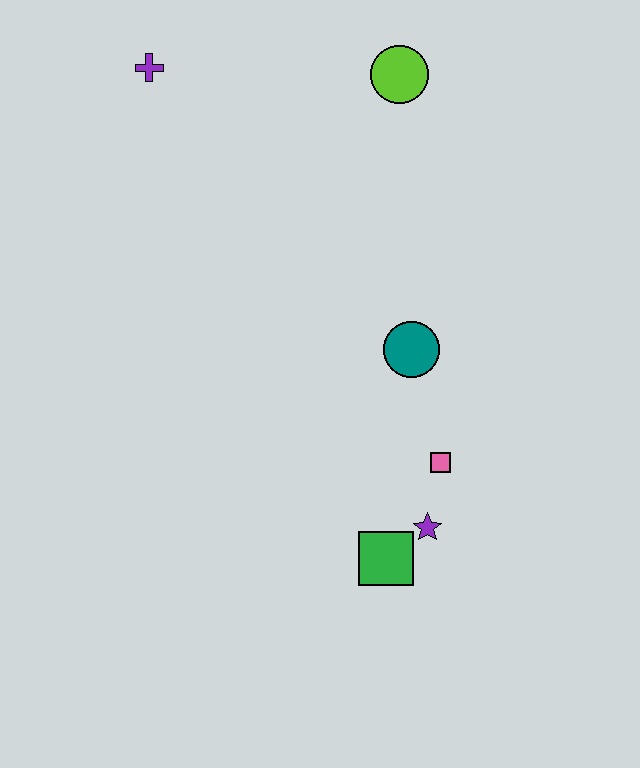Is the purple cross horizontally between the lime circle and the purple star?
No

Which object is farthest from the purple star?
The purple cross is farthest from the purple star.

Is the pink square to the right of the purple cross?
Yes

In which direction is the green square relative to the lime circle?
The green square is below the lime circle.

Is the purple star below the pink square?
Yes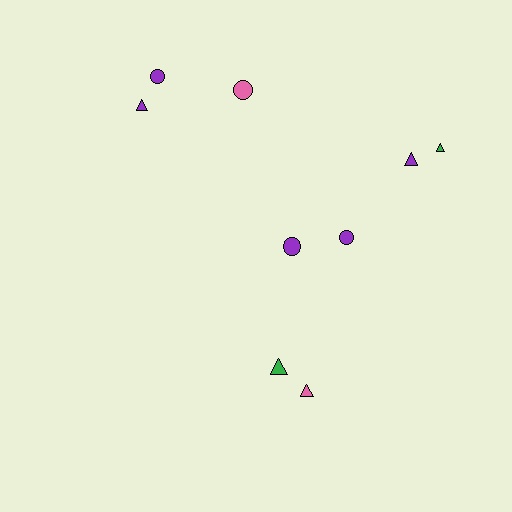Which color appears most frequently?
Purple, with 5 objects.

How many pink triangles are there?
There is 1 pink triangle.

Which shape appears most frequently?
Triangle, with 5 objects.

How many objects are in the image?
There are 9 objects.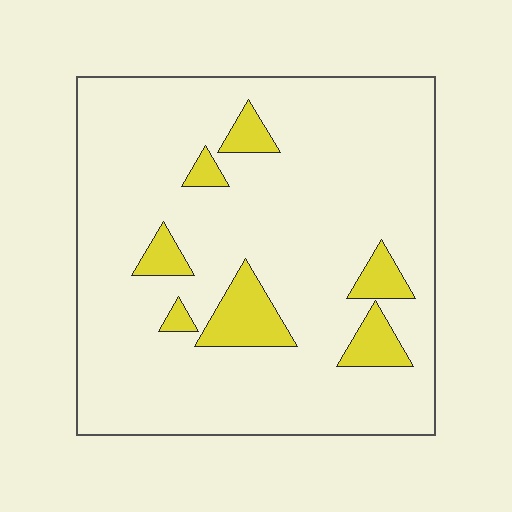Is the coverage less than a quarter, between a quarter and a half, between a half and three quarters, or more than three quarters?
Less than a quarter.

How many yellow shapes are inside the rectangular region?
7.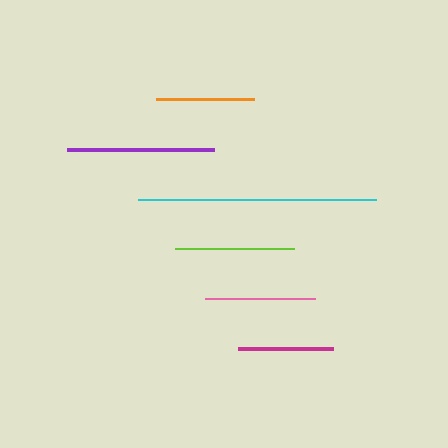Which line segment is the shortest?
The magenta line is the shortest at approximately 95 pixels.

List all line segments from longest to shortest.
From longest to shortest: cyan, purple, lime, pink, orange, magenta.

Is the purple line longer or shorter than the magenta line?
The purple line is longer than the magenta line.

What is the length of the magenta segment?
The magenta segment is approximately 95 pixels long.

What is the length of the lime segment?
The lime segment is approximately 120 pixels long.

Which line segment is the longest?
The cyan line is the longest at approximately 238 pixels.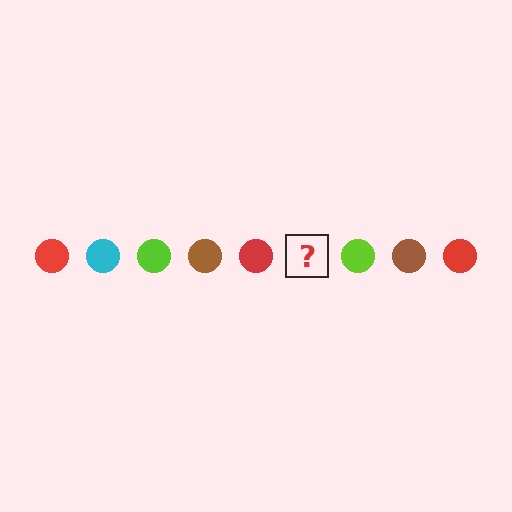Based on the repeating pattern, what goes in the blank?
The blank should be a cyan circle.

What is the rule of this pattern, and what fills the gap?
The rule is that the pattern cycles through red, cyan, lime, brown circles. The gap should be filled with a cyan circle.